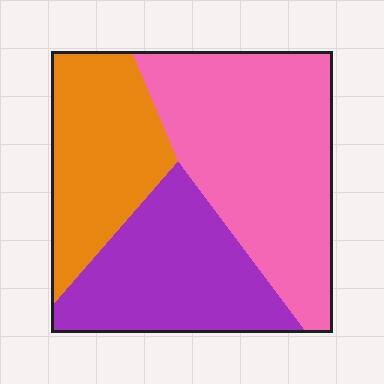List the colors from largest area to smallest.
From largest to smallest: pink, purple, orange.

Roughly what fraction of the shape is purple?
Purple takes up about one third (1/3) of the shape.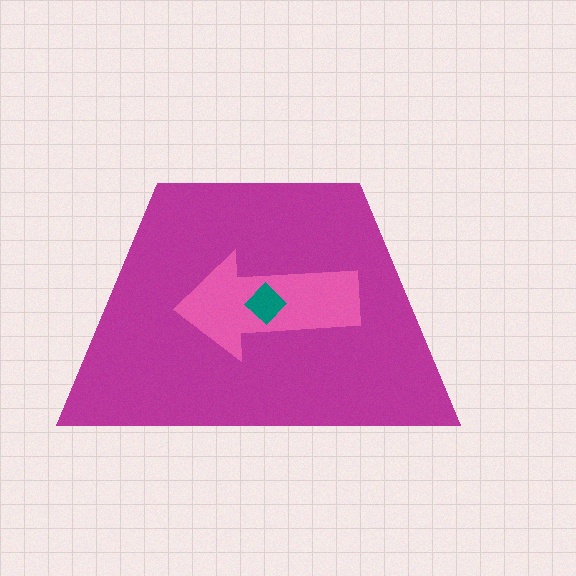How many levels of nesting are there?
3.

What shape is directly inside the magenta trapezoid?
The pink arrow.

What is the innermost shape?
The teal diamond.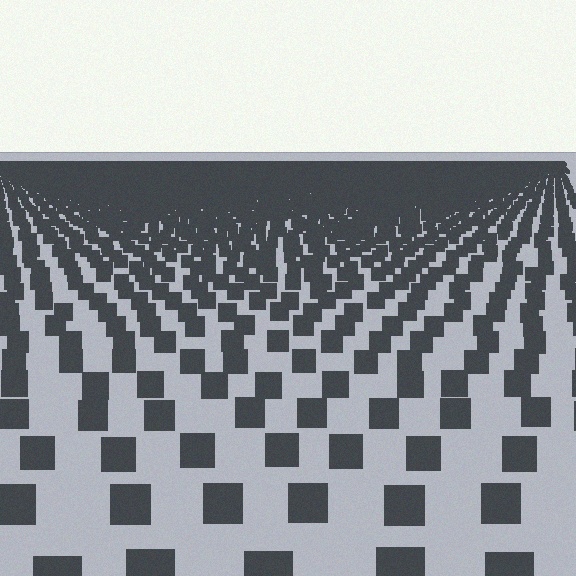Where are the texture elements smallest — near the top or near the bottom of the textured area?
Near the top.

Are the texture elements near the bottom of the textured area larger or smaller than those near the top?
Larger. Near the bottom, elements are closer to the viewer and appear at a bigger on-screen size.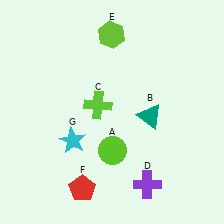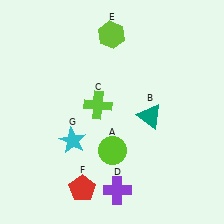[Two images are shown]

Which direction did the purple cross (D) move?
The purple cross (D) moved left.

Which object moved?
The purple cross (D) moved left.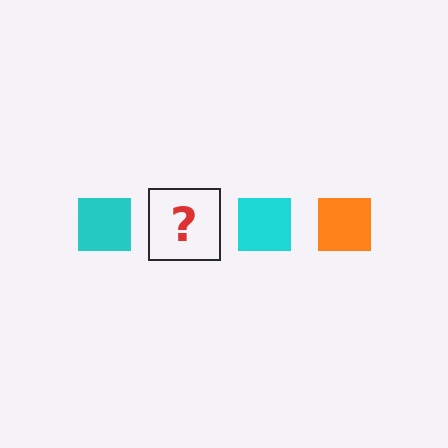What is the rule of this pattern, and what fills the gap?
The rule is that the pattern cycles through cyan, orange squares. The gap should be filled with an orange square.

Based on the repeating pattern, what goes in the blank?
The blank should be an orange square.